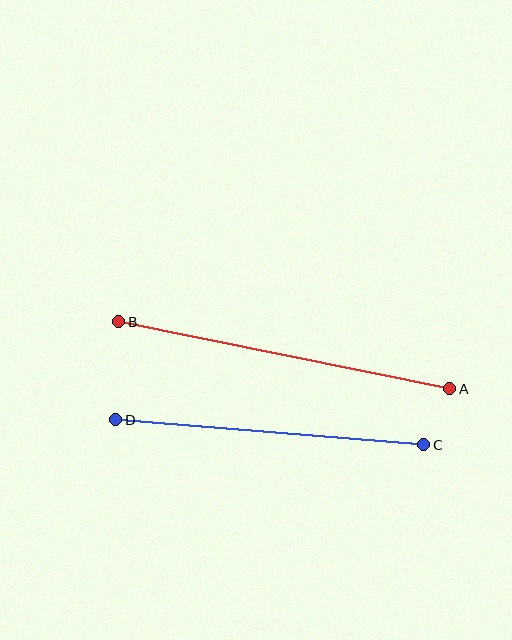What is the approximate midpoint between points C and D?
The midpoint is at approximately (270, 432) pixels.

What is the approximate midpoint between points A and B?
The midpoint is at approximately (284, 355) pixels.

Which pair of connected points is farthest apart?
Points A and B are farthest apart.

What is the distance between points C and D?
The distance is approximately 309 pixels.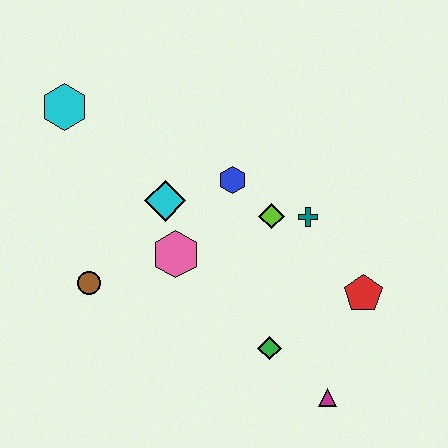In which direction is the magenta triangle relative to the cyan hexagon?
The magenta triangle is below the cyan hexagon.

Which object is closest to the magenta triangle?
The green diamond is closest to the magenta triangle.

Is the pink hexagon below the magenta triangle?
No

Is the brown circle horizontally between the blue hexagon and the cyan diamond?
No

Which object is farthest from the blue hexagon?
The magenta triangle is farthest from the blue hexagon.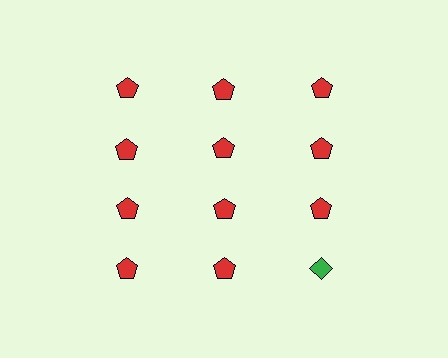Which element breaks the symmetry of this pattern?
The green diamond in the fourth row, center column breaks the symmetry. All other shapes are red pentagons.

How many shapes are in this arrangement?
There are 12 shapes arranged in a grid pattern.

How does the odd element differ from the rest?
It differs in both color (green instead of red) and shape (diamond instead of pentagon).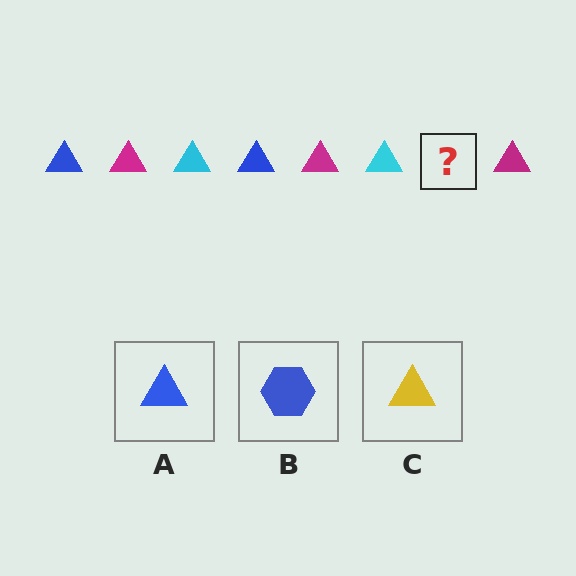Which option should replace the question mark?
Option A.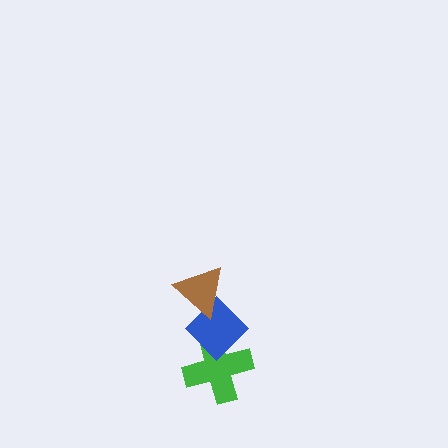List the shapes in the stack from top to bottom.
From top to bottom: the brown triangle, the blue diamond, the green cross.